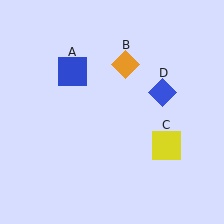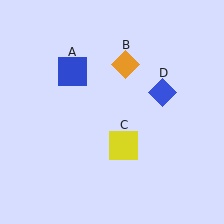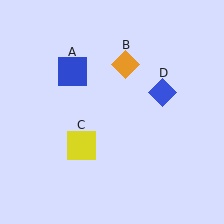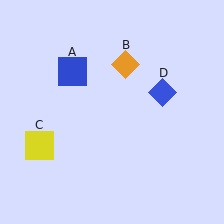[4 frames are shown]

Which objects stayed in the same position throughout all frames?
Blue square (object A) and orange diamond (object B) and blue diamond (object D) remained stationary.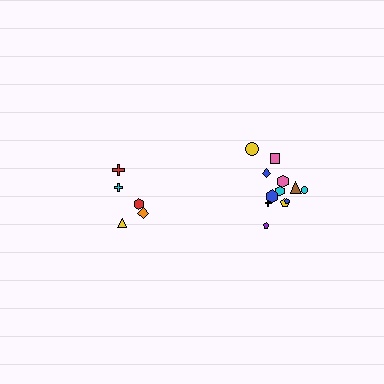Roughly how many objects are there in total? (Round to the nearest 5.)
Roughly 15 objects in total.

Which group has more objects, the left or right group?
The right group.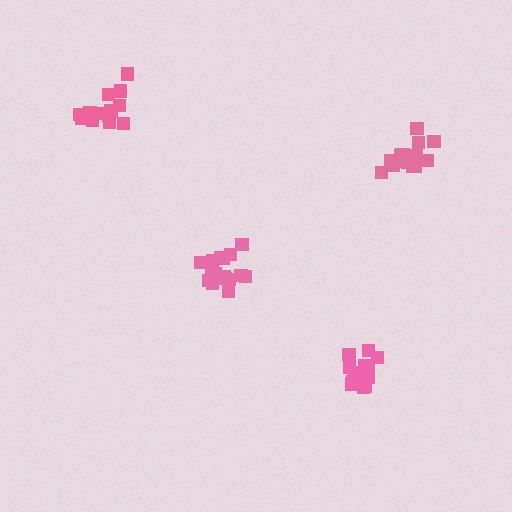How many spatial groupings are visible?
There are 4 spatial groupings.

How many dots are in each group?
Group 1: 15 dots, Group 2: 17 dots, Group 3: 13 dots, Group 4: 13 dots (58 total).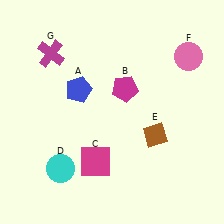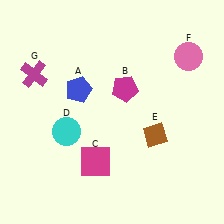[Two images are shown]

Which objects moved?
The objects that moved are: the cyan circle (D), the magenta cross (G).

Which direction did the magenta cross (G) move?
The magenta cross (G) moved down.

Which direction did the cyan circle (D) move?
The cyan circle (D) moved up.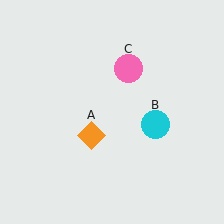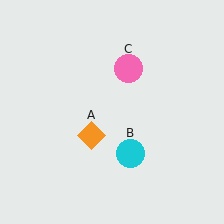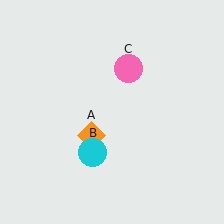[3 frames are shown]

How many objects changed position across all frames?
1 object changed position: cyan circle (object B).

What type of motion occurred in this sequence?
The cyan circle (object B) rotated clockwise around the center of the scene.